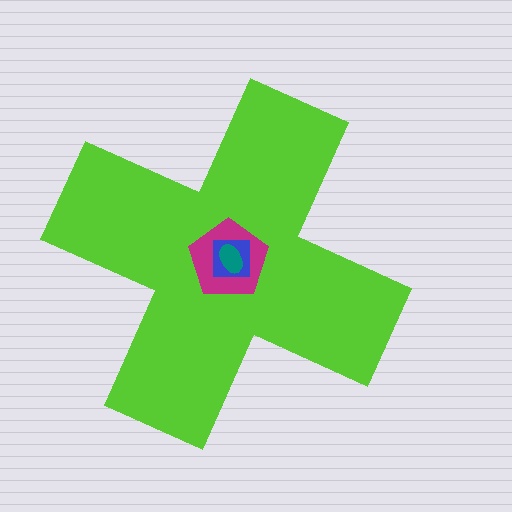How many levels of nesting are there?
4.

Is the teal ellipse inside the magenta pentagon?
Yes.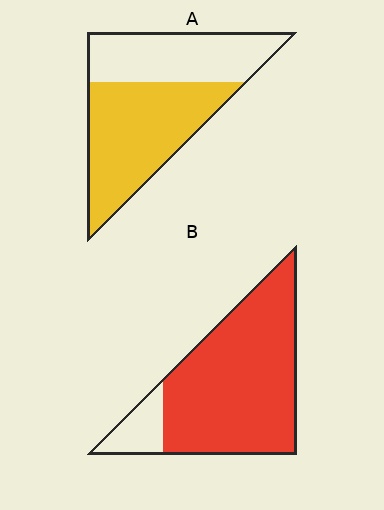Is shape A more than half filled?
Yes.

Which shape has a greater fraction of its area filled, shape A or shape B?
Shape B.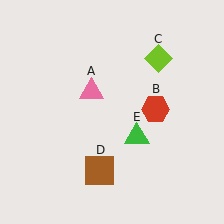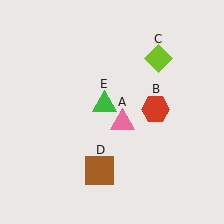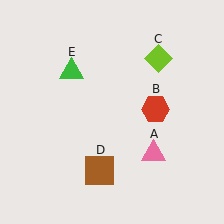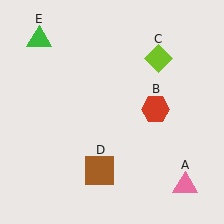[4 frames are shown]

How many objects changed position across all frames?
2 objects changed position: pink triangle (object A), green triangle (object E).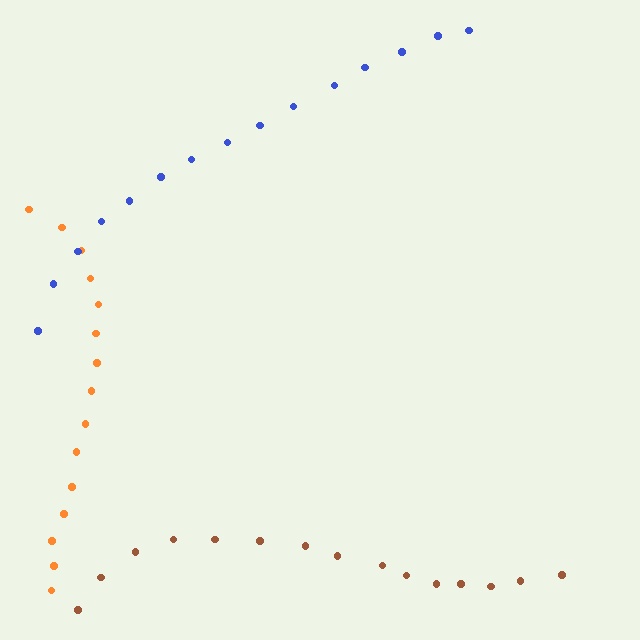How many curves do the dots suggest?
There are 3 distinct paths.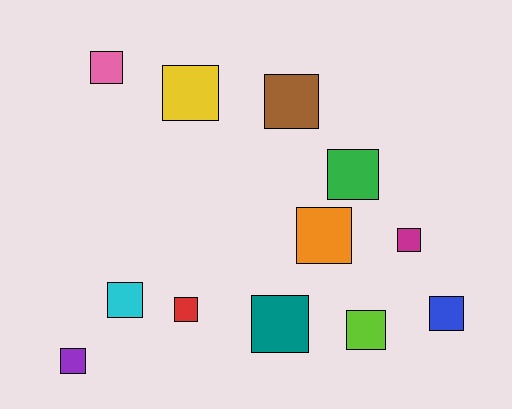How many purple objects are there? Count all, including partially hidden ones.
There is 1 purple object.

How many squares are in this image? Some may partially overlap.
There are 12 squares.